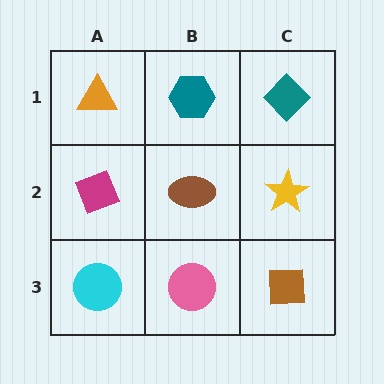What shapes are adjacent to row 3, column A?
A magenta diamond (row 2, column A), a pink circle (row 3, column B).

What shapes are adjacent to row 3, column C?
A yellow star (row 2, column C), a pink circle (row 3, column B).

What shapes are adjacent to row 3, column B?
A brown ellipse (row 2, column B), a cyan circle (row 3, column A), a brown square (row 3, column C).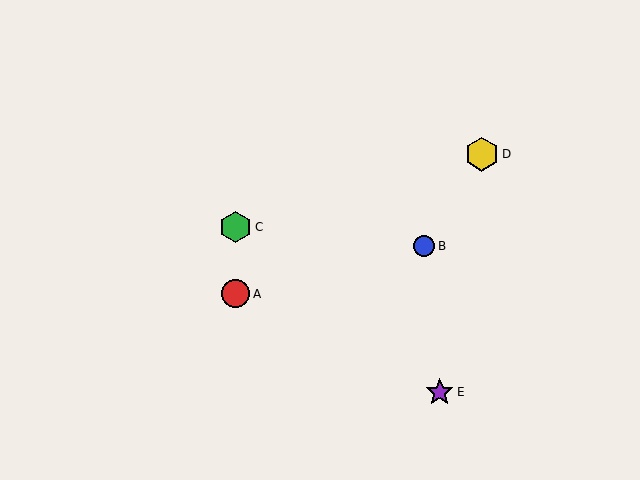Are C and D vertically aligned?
No, C is at x≈236 and D is at x≈482.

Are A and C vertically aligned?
Yes, both are at x≈236.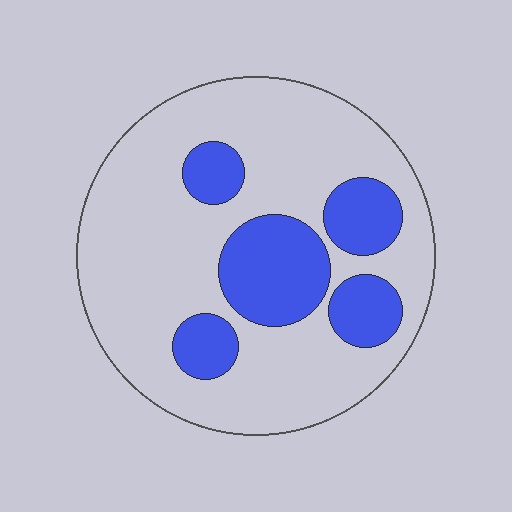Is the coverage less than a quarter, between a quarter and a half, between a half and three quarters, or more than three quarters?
Between a quarter and a half.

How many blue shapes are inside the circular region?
5.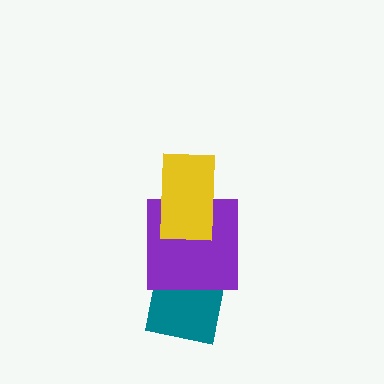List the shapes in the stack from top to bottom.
From top to bottom: the yellow rectangle, the purple square, the teal square.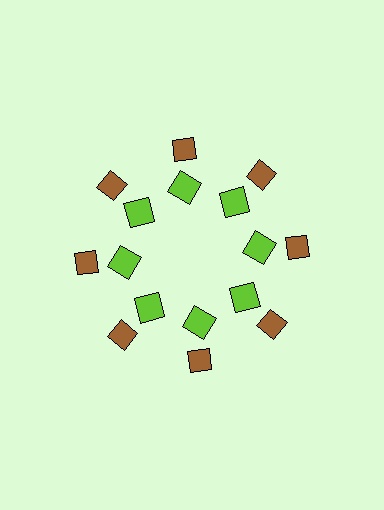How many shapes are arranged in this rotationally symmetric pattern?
There are 16 shapes, arranged in 8 groups of 2.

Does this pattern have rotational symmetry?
Yes, this pattern has 8-fold rotational symmetry. It looks the same after rotating 45 degrees around the center.